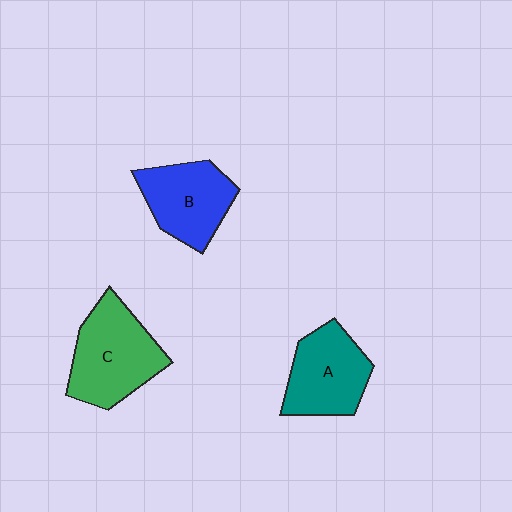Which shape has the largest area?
Shape C (green).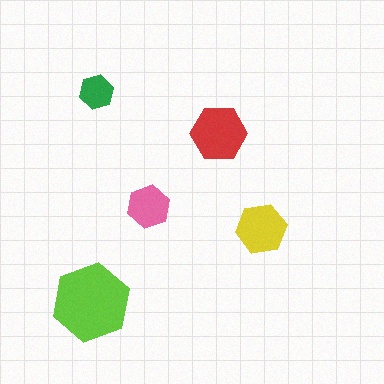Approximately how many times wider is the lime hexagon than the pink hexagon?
About 2 times wider.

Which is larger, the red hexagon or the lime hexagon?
The lime one.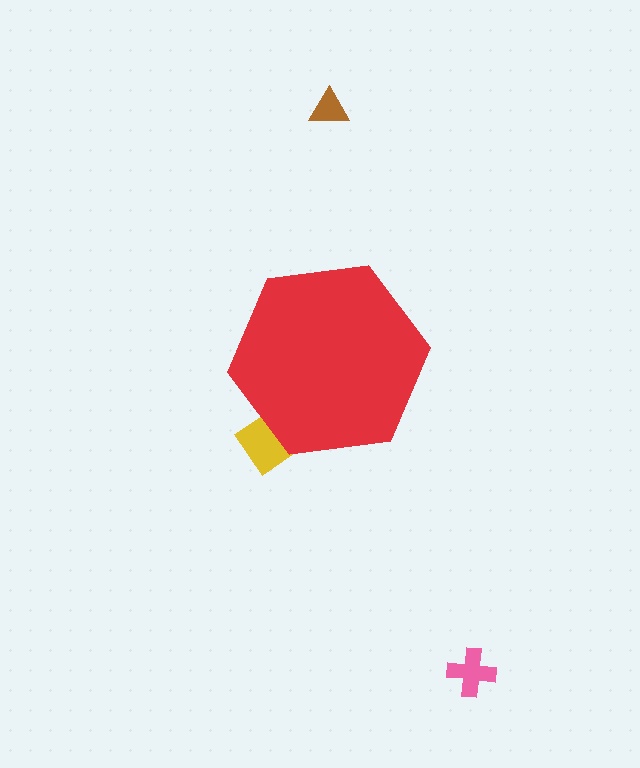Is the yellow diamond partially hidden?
Yes, the yellow diamond is partially hidden behind the red hexagon.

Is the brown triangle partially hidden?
No, the brown triangle is fully visible.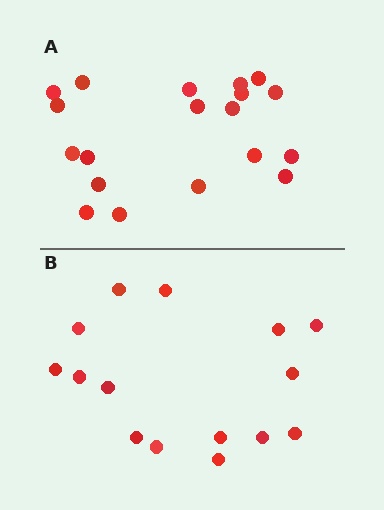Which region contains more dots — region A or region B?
Region A (the top region) has more dots.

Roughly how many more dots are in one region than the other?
Region A has about 4 more dots than region B.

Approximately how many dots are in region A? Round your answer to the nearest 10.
About 20 dots. (The exact count is 19, which rounds to 20.)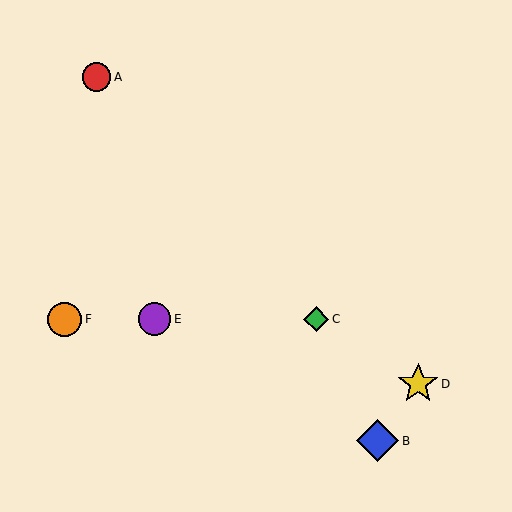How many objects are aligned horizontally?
3 objects (C, E, F) are aligned horizontally.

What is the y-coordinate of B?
Object B is at y≈441.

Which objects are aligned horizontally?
Objects C, E, F are aligned horizontally.